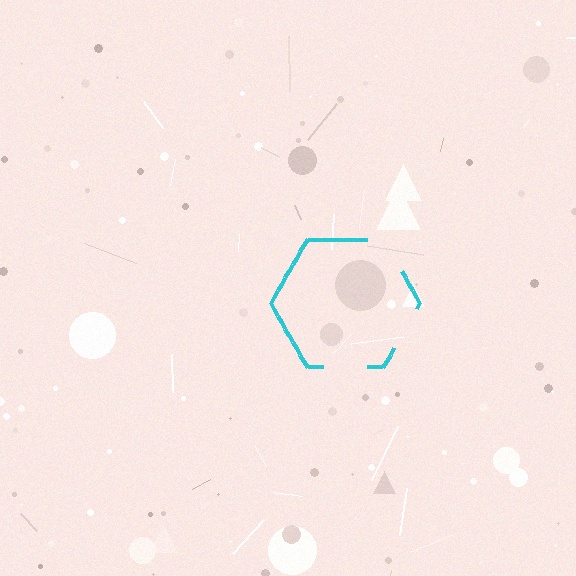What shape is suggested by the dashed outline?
The dashed outline suggests a hexagon.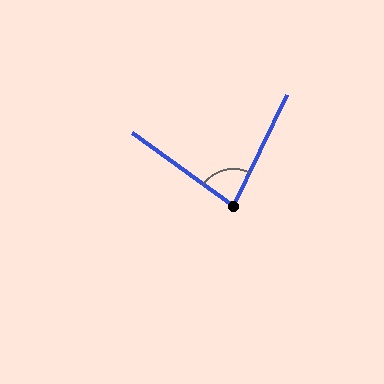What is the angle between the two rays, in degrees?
Approximately 80 degrees.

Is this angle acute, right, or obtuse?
It is acute.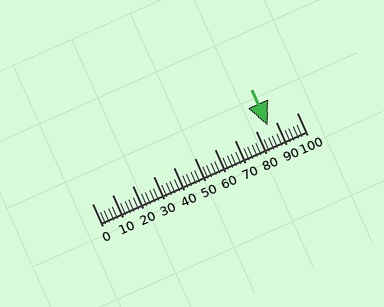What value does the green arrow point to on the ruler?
The green arrow points to approximately 86.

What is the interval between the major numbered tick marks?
The major tick marks are spaced 10 units apart.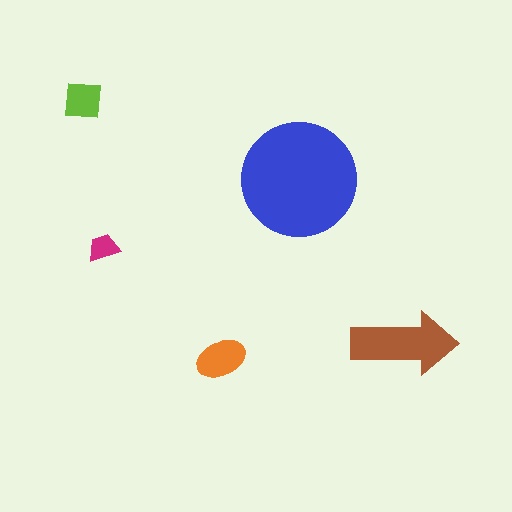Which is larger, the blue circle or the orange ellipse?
The blue circle.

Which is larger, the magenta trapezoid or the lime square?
The lime square.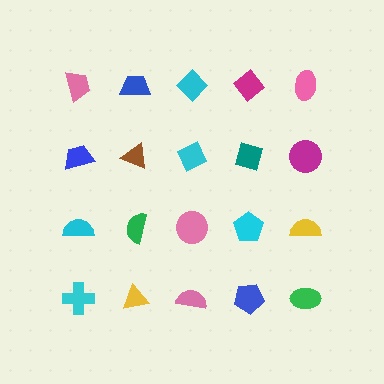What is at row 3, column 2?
A green semicircle.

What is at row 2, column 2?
A brown triangle.